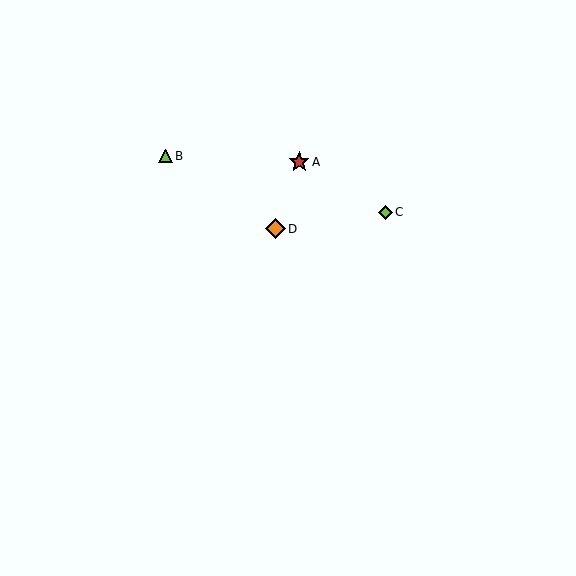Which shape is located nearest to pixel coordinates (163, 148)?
The lime triangle (labeled B) at (165, 156) is nearest to that location.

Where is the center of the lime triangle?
The center of the lime triangle is at (165, 156).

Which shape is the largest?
The red star (labeled A) is the largest.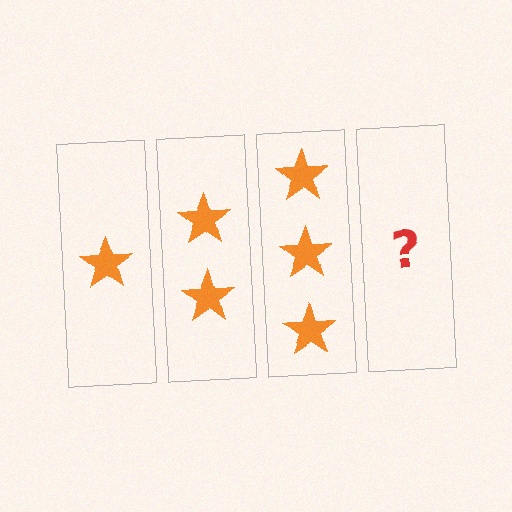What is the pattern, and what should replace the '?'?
The pattern is that each step adds one more star. The '?' should be 4 stars.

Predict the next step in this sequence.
The next step is 4 stars.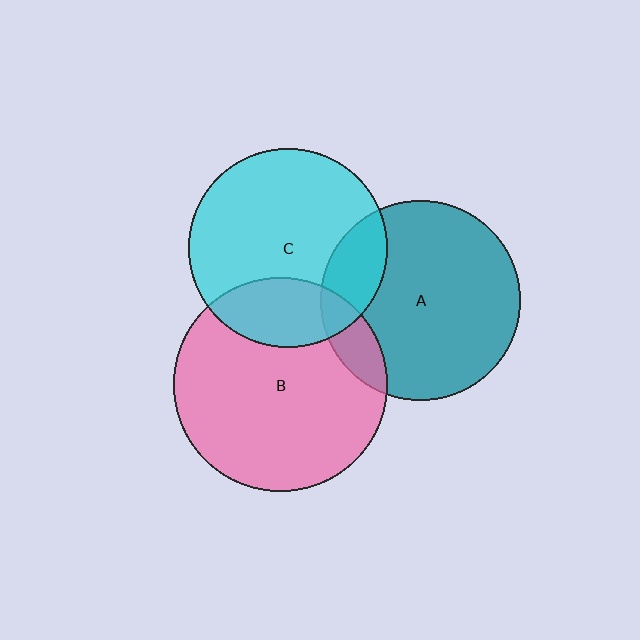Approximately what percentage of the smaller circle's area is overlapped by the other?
Approximately 20%.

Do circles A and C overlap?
Yes.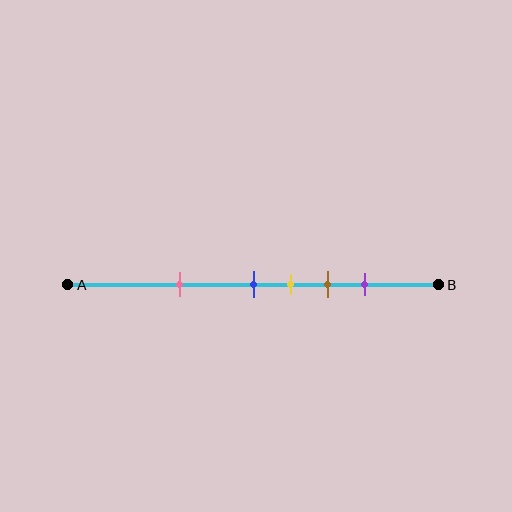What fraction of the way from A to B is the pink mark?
The pink mark is approximately 30% (0.3) of the way from A to B.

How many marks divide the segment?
There are 5 marks dividing the segment.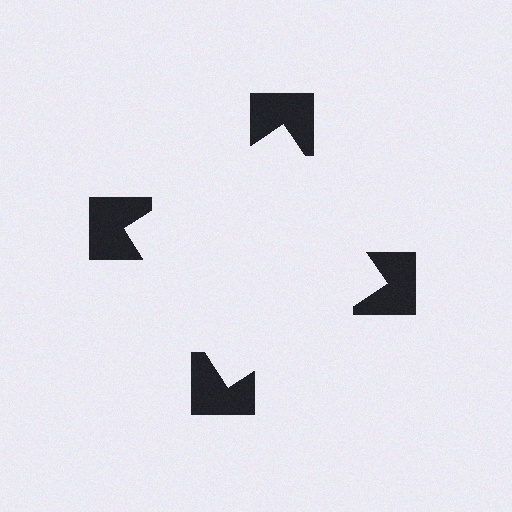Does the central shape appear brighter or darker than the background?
It typically appears slightly brighter than the background, even though no actual brightness change is drawn.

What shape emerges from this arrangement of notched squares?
An illusory square — its edges are inferred from the aligned wedge cuts in the notched squares, not physically drawn.